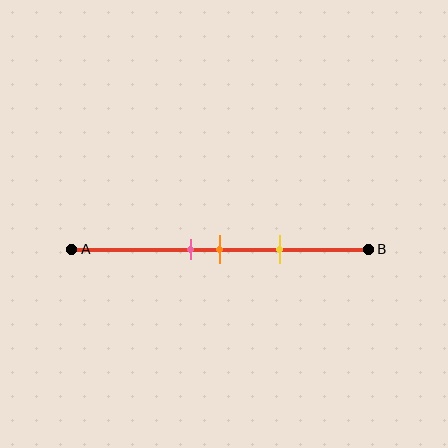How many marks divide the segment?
There are 3 marks dividing the segment.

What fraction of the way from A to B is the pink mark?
The pink mark is approximately 40% (0.4) of the way from A to B.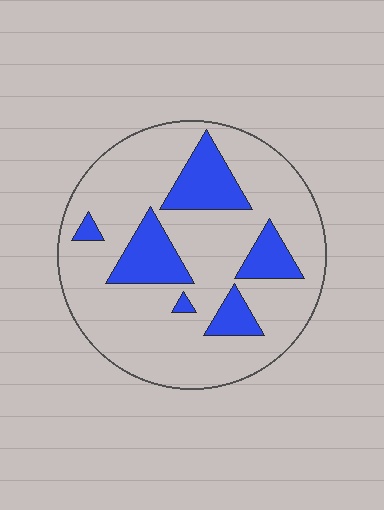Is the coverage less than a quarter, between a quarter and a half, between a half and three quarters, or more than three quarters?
Less than a quarter.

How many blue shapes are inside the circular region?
6.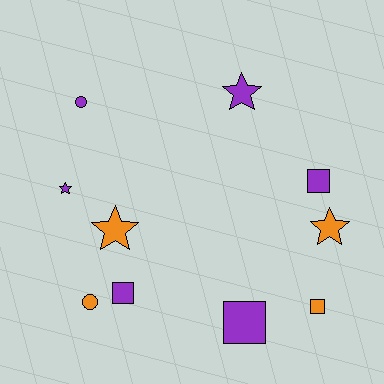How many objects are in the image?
There are 10 objects.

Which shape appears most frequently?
Star, with 4 objects.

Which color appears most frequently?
Purple, with 6 objects.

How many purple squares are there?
There are 3 purple squares.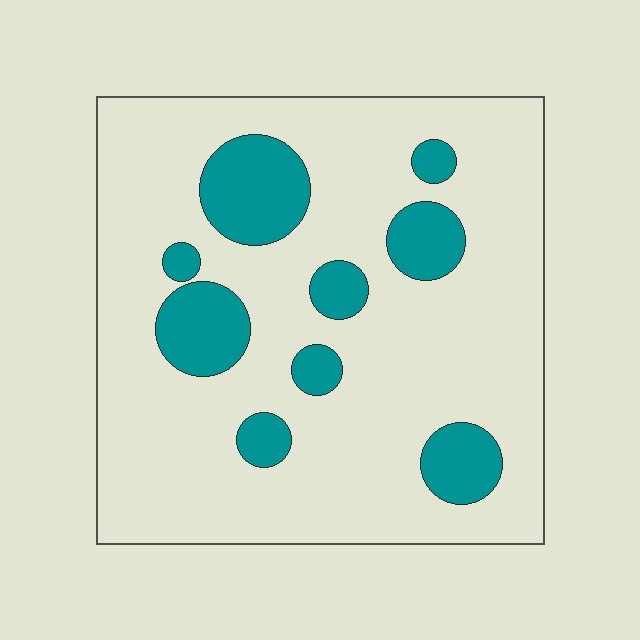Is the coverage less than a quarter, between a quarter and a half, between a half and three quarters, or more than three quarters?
Less than a quarter.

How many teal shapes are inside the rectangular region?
9.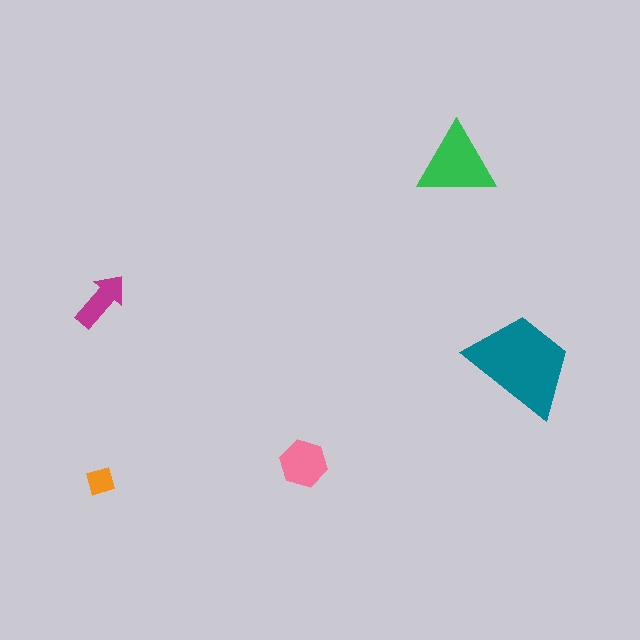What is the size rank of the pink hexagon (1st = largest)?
3rd.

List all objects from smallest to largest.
The orange diamond, the magenta arrow, the pink hexagon, the green triangle, the teal trapezoid.